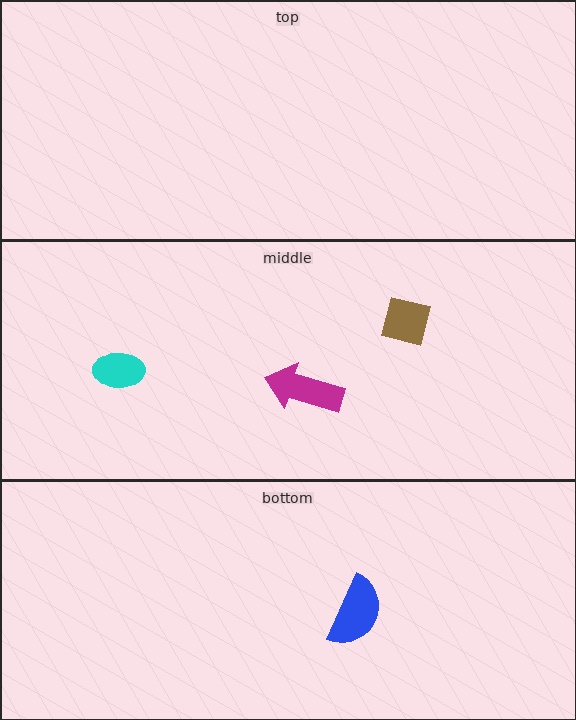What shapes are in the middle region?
The magenta arrow, the cyan ellipse, the brown square.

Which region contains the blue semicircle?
The bottom region.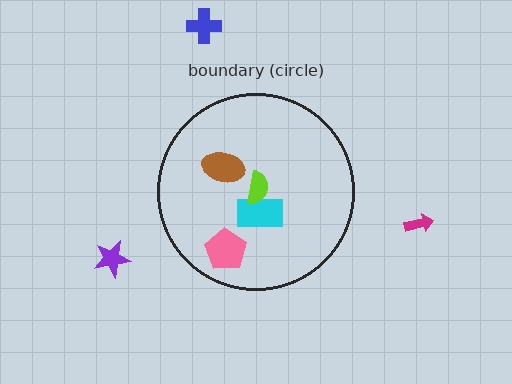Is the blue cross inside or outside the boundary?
Outside.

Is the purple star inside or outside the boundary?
Outside.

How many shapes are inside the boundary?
4 inside, 3 outside.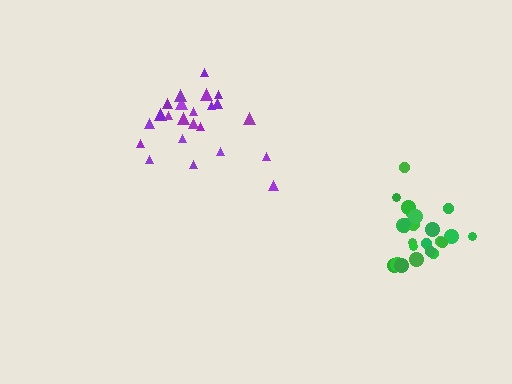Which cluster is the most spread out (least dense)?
Purple.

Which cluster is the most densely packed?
Green.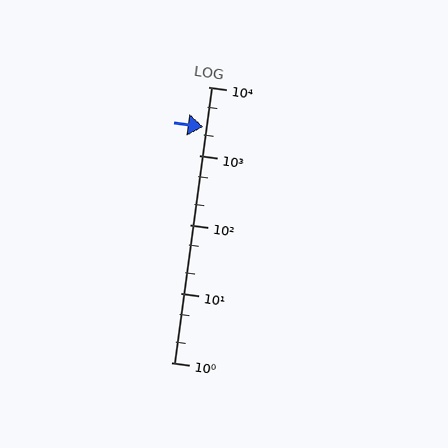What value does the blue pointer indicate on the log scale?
The pointer indicates approximately 2600.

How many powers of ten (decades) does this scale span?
The scale spans 4 decades, from 1 to 10000.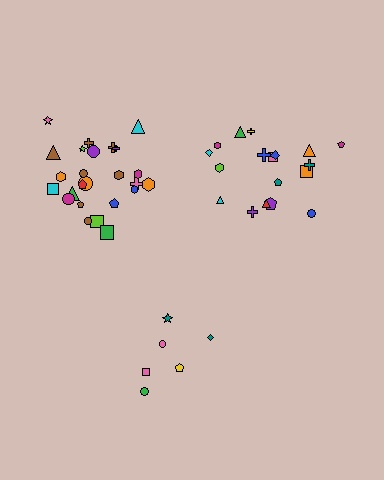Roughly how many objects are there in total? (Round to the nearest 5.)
Roughly 50 objects in total.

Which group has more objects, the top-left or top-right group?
The top-left group.